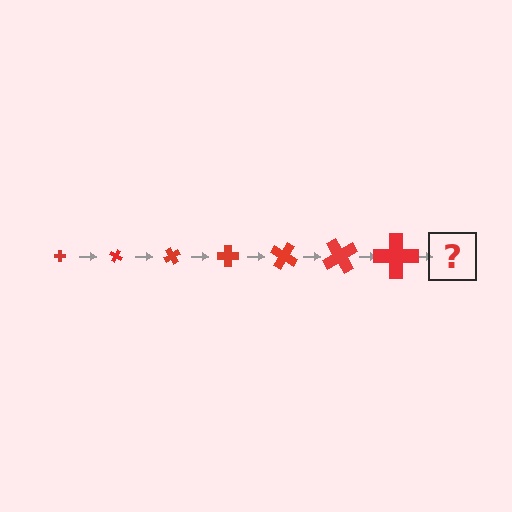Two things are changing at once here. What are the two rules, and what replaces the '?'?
The two rules are that the cross grows larger each step and it rotates 30 degrees each step. The '?' should be a cross, larger than the previous one and rotated 210 degrees from the start.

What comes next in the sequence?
The next element should be a cross, larger than the previous one and rotated 210 degrees from the start.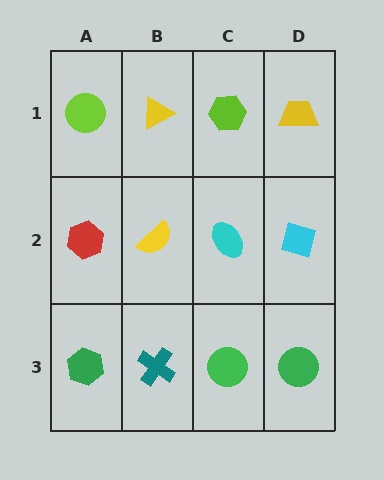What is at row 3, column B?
A teal cross.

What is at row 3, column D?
A green circle.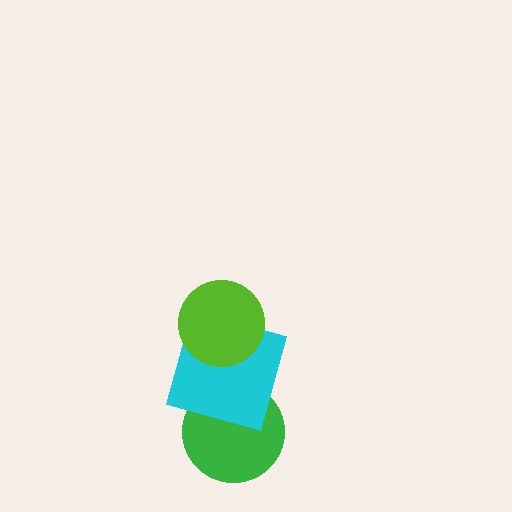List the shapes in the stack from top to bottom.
From top to bottom: the lime circle, the cyan square, the green circle.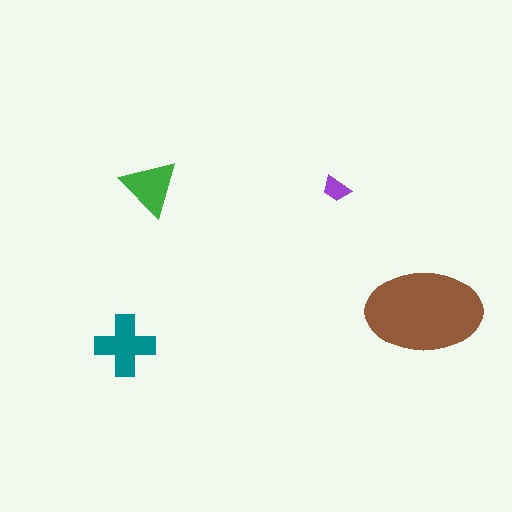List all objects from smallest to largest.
The purple trapezoid, the green triangle, the teal cross, the brown ellipse.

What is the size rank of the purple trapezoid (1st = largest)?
4th.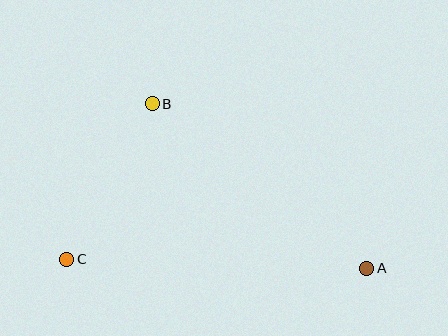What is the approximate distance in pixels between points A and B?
The distance between A and B is approximately 270 pixels.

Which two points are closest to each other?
Points B and C are closest to each other.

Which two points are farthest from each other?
Points A and C are farthest from each other.